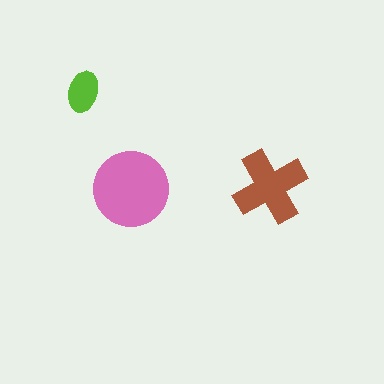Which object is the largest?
The pink circle.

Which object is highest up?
The lime ellipse is topmost.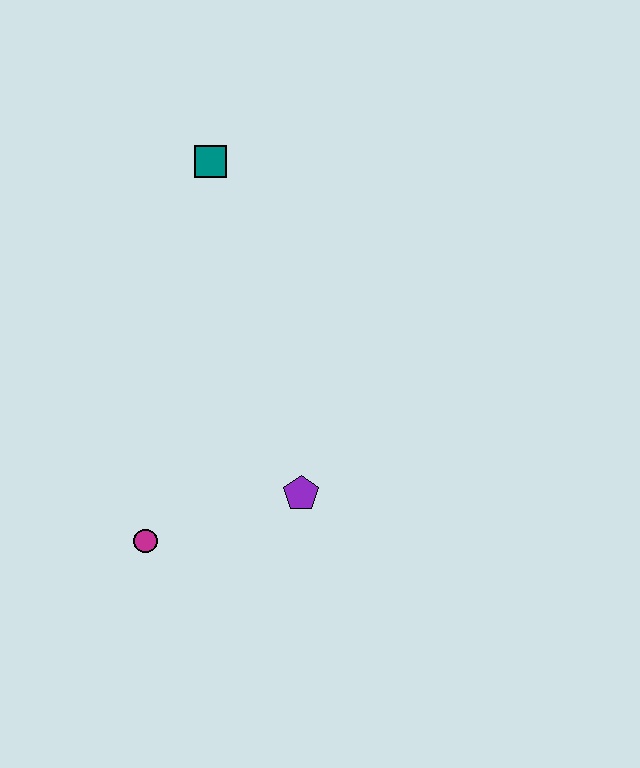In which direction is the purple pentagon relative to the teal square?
The purple pentagon is below the teal square.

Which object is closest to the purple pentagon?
The magenta circle is closest to the purple pentagon.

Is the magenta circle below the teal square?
Yes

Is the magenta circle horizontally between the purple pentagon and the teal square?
No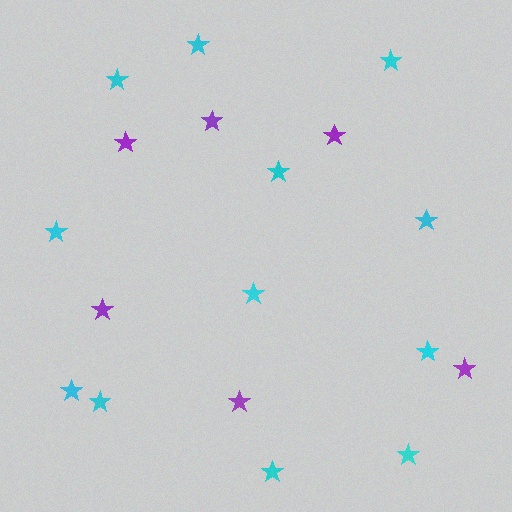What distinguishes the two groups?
There are 2 groups: one group of cyan stars (12) and one group of purple stars (6).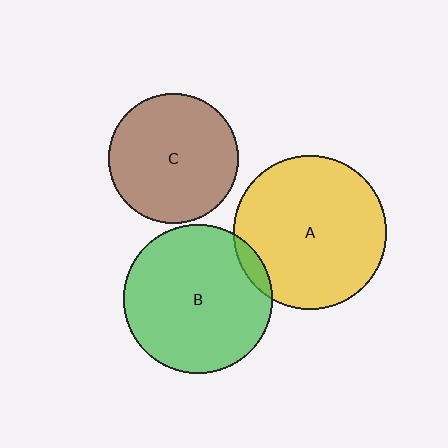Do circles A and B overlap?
Yes.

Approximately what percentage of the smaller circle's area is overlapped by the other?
Approximately 5%.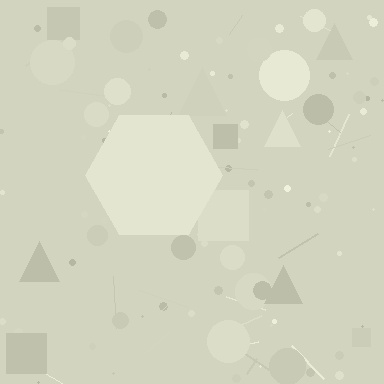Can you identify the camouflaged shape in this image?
The camouflaged shape is a hexagon.